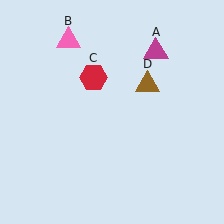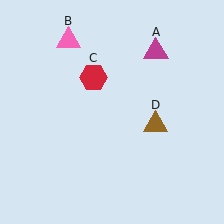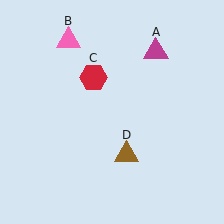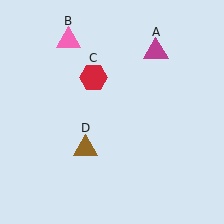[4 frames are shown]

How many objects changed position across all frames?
1 object changed position: brown triangle (object D).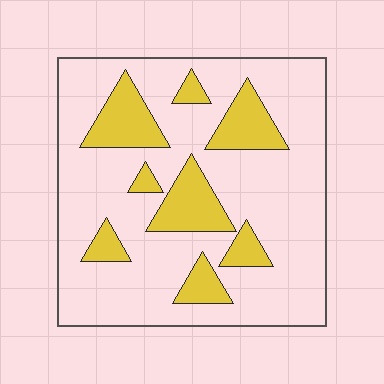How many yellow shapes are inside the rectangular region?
8.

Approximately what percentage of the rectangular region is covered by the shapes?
Approximately 20%.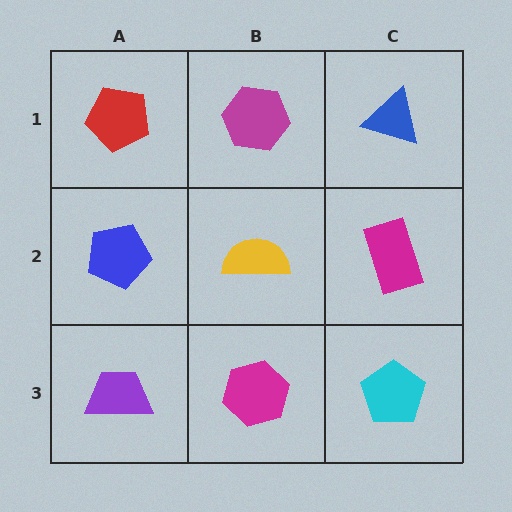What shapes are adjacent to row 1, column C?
A magenta rectangle (row 2, column C), a magenta hexagon (row 1, column B).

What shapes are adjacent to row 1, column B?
A yellow semicircle (row 2, column B), a red pentagon (row 1, column A), a blue triangle (row 1, column C).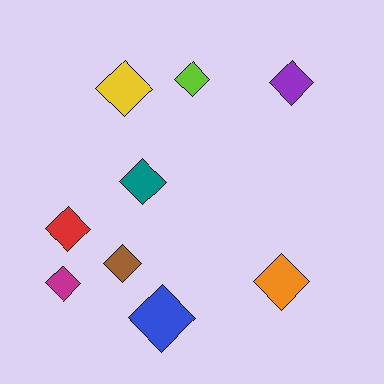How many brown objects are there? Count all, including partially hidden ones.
There is 1 brown object.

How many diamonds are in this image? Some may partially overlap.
There are 9 diamonds.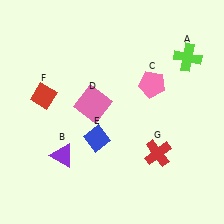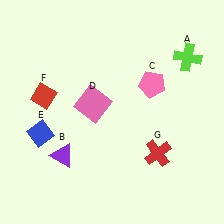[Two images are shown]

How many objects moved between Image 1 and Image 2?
1 object moved between the two images.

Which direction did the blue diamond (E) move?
The blue diamond (E) moved left.